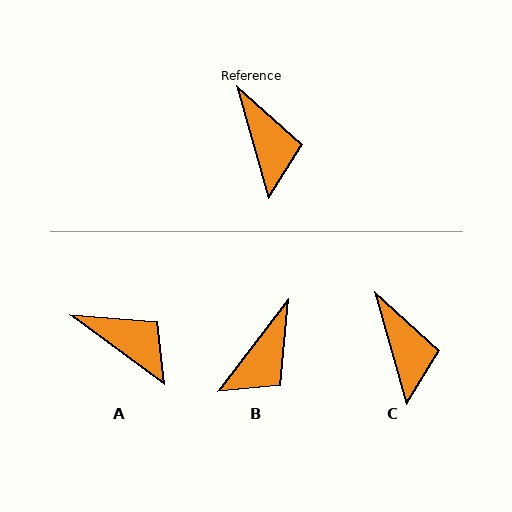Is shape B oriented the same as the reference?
No, it is off by about 53 degrees.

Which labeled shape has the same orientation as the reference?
C.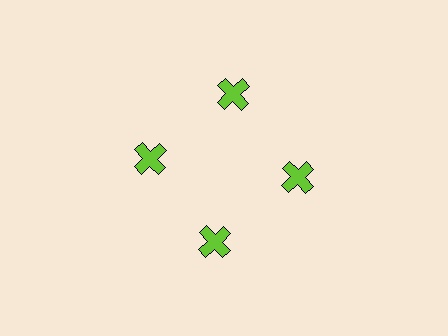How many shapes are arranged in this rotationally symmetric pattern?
There are 4 shapes, arranged in 4 groups of 1.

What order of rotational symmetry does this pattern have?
This pattern has 4-fold rotational symmetry.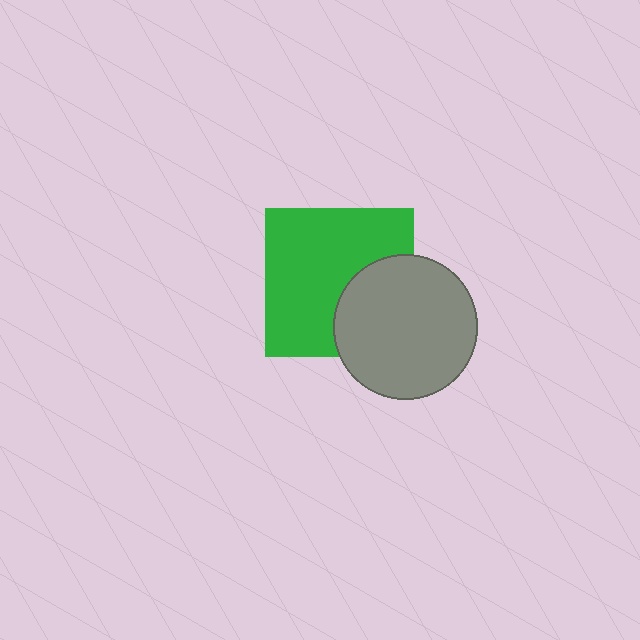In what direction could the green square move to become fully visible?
The green square could move left. That would shift it out from behind the gray circle entirely.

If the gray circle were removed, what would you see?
You would see the complete green square.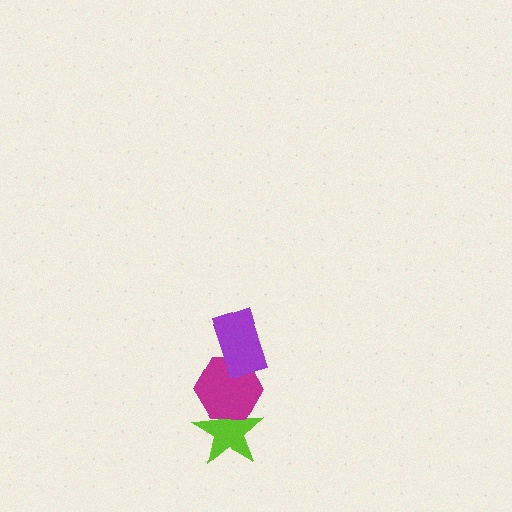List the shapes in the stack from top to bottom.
From top to bottom: the purple rectangle, the magenta hexagon, the lime star.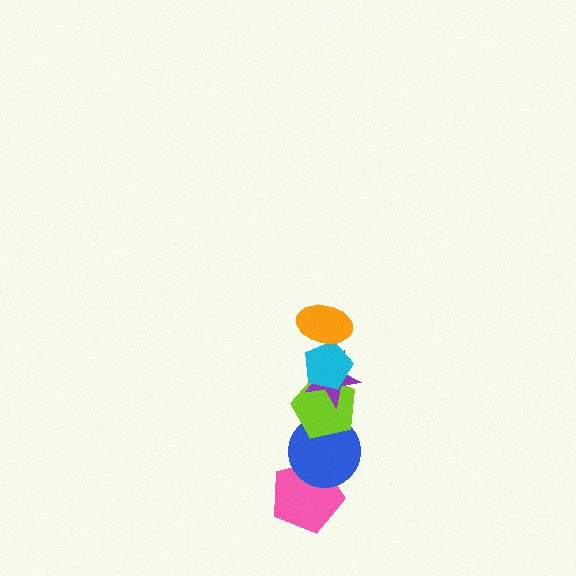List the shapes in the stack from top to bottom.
From top to bottom: the orange ellipse, the cyan pentagon, the purple star, the lime pentagon, the blue circle, the pink pentagon.